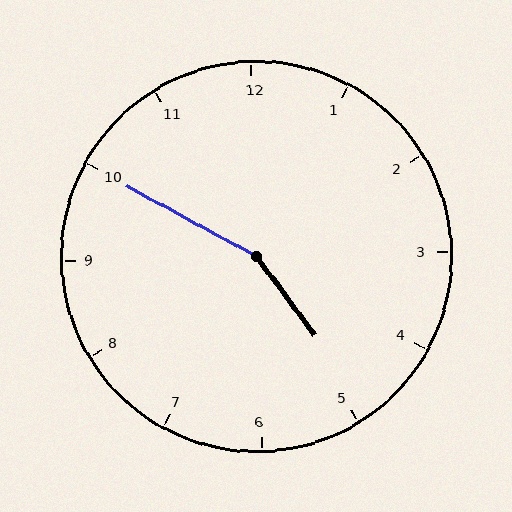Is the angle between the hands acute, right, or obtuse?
It is obtuse.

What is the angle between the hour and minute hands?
Approximately 155 degrees.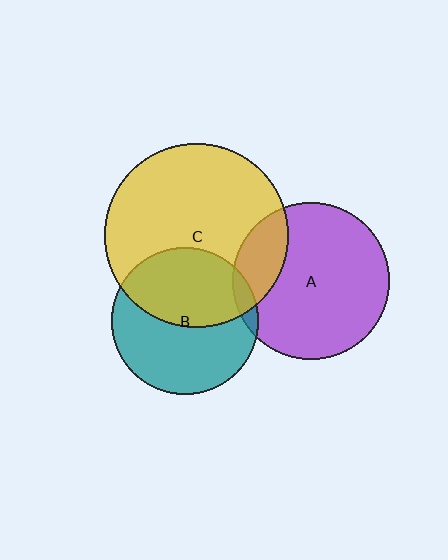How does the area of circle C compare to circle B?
Approximately 1.6 times.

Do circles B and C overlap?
Yes.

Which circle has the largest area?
Circle C (yellow).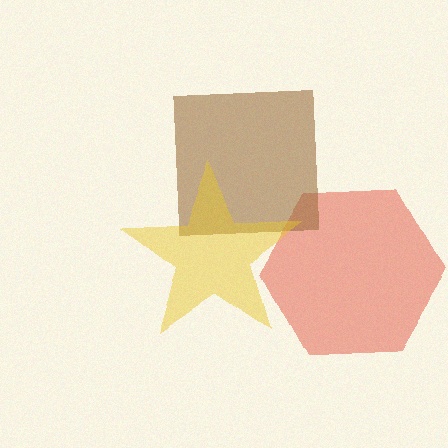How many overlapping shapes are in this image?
There are 3 overlapping shapes in the image.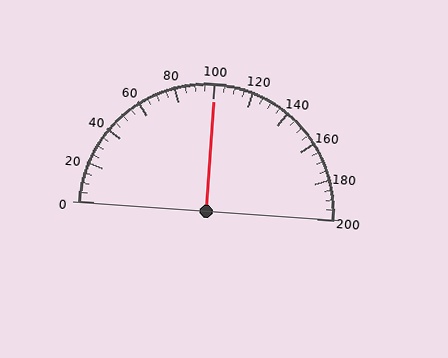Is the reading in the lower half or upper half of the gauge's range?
The reading is in the upper half of the range (0 to 200).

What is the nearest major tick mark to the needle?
The nearest major tick mark is 100.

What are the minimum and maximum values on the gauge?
The gauge ranges from 0 to 200.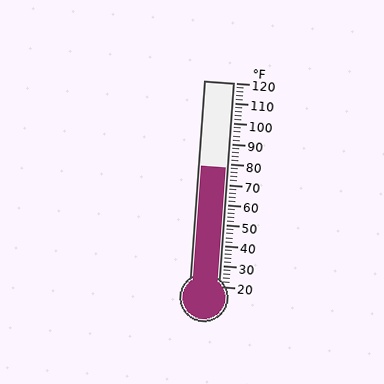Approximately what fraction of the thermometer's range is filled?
The thermometer is filled to approximately 60% of its range.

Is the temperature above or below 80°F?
The temperature is below 80°F.